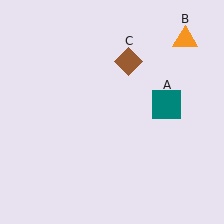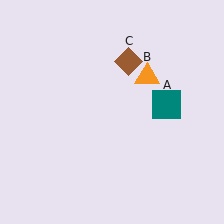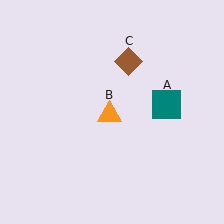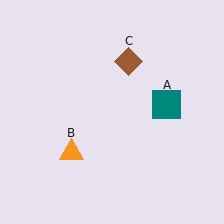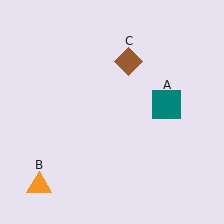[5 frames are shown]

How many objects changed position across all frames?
1 object changed position: orange triangle (object B).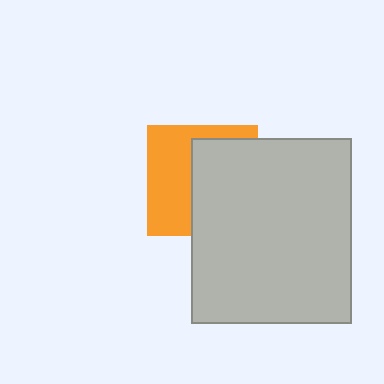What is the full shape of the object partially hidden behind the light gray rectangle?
The partially hidden object is an orange square.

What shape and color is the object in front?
The object in front is a light gray rectangle.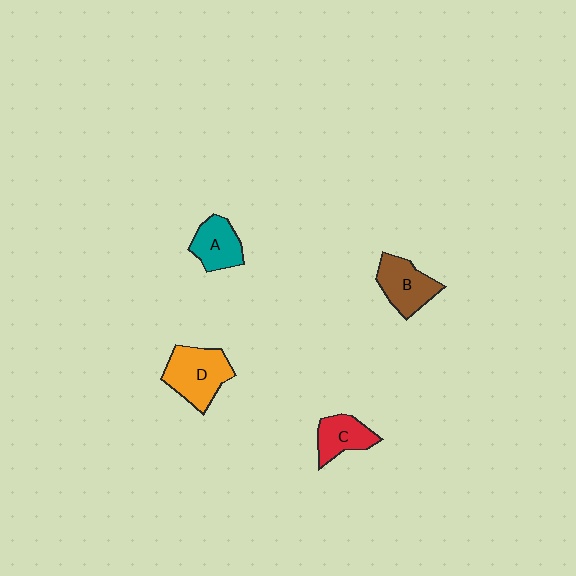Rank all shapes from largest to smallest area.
From largest to smallest: D (orange), B (brown), A (teal), C (red).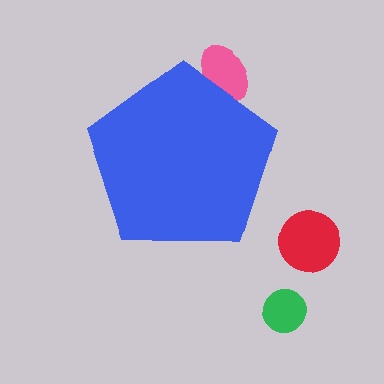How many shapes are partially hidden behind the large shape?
1 shape is partially hidden.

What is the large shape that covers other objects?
A blue pentagon.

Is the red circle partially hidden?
No, the red circle is fully visible.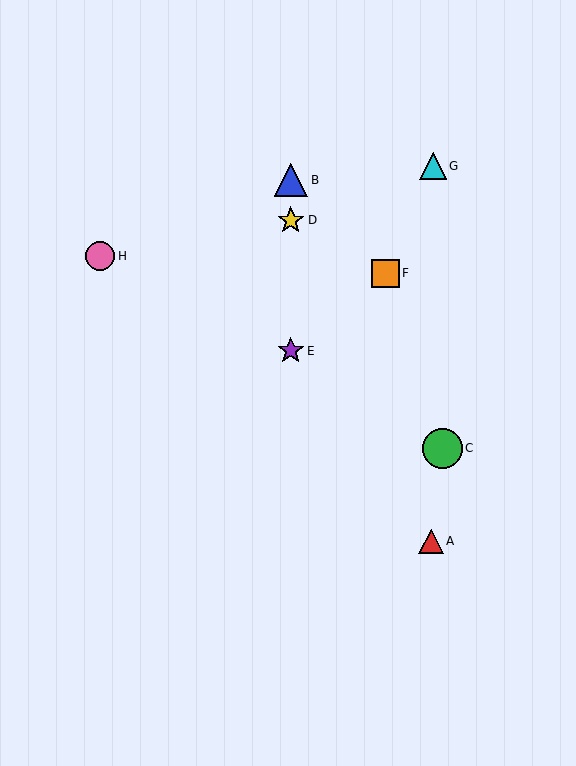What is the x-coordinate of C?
Object C is at x≈442.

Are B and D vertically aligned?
Yes, both are at x≈291.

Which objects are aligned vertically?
Objects B, D, E are aligned vertically.